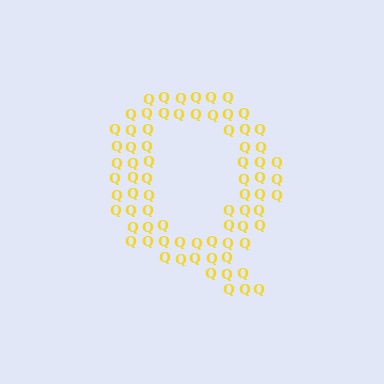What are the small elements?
The small elements are letter Q's.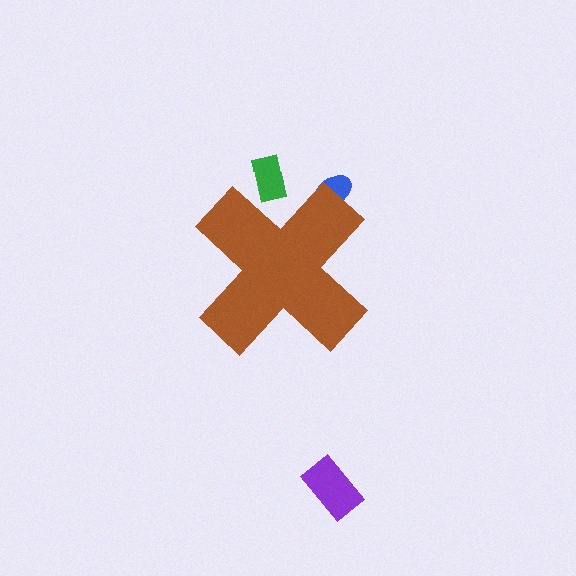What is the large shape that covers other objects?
A brown cross.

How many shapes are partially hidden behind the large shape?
2 shapes are partially hidden.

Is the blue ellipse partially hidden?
Yes, the blue ellipse is partially hidden behind the brown cross.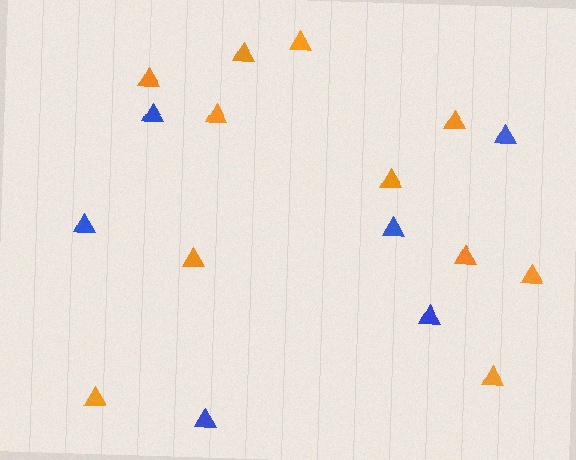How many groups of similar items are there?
There are 2 groups: one group of blue triangles (6) and one group of orange triangles (11).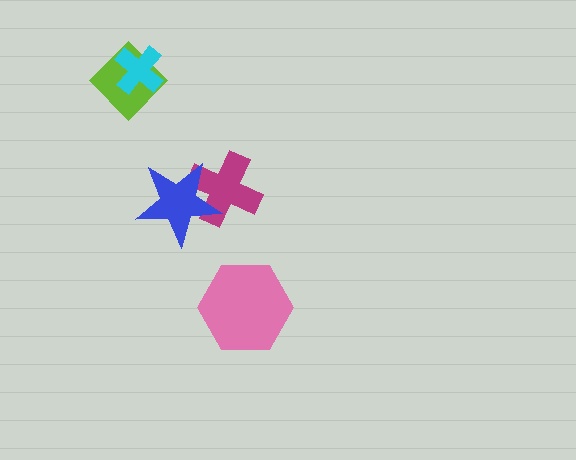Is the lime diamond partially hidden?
Yes, it is partially covered by another shape.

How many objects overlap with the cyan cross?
1 object overlaps with the cyan cross.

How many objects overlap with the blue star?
1 object overlaps with the blue star.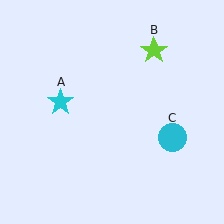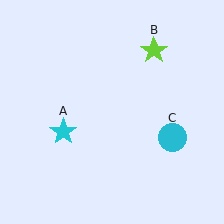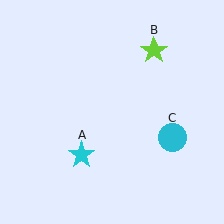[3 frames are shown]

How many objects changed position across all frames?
1 object changed position: cyan star (object A).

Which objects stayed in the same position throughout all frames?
Lime star (object B) and cyan circle (object C) remained stationary.